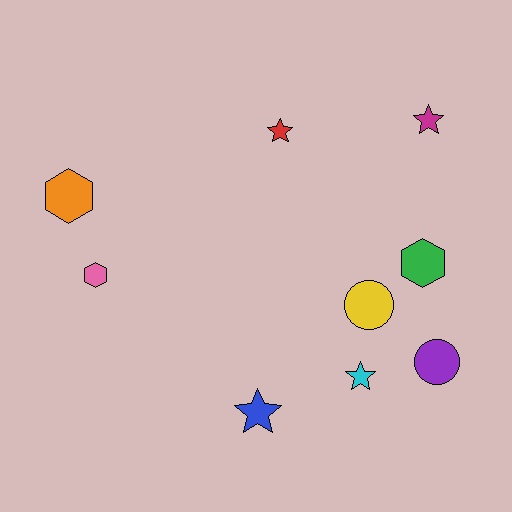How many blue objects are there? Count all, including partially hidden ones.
There is 1 blue object.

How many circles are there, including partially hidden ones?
There are 2 circles.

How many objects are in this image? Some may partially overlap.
There are 9 objects.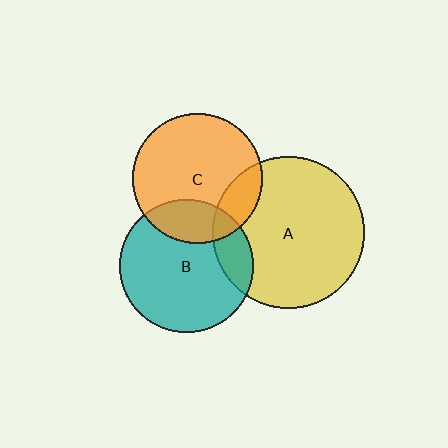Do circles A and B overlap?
Yes.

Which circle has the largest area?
Circle A (yellow).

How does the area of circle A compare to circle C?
Approximately 1.4 times.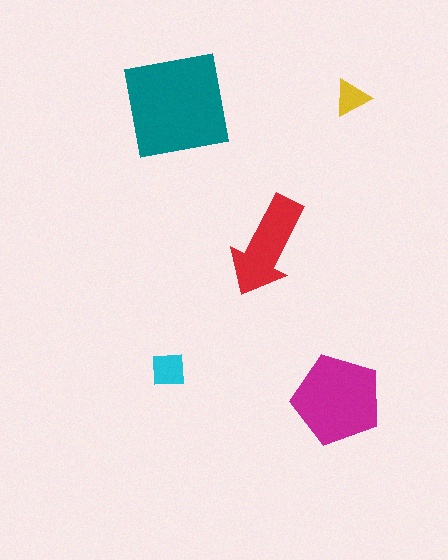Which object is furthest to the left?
The cyan square is leftmost.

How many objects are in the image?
There are 5 objects in the image.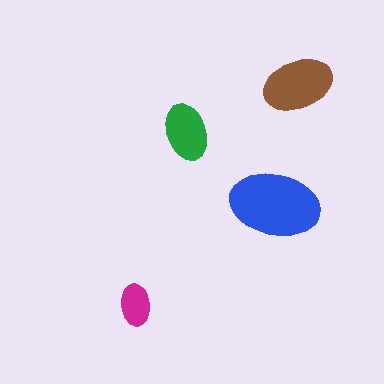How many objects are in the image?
There are 4 objects in the image.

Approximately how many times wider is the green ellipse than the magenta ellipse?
About 1.5 times wider.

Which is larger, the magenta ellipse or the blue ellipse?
The blue one.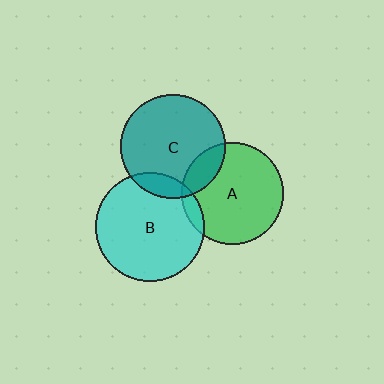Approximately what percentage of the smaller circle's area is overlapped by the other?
Approximately 10%.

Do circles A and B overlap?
Yes.